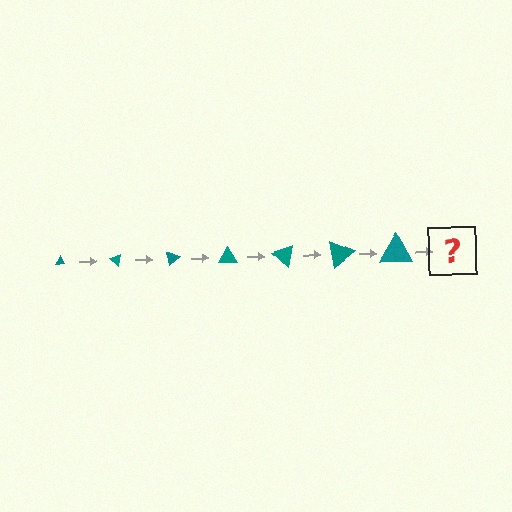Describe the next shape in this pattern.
It should be a triangle, larger than the previous one and rotated 280 degrees from the start.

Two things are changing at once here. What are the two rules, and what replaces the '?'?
The two rules are that the triangle grows larger each step and it rotates 40 degrees each step. The '?' should be a triangle, larger than the previous one and rotated 280 degrees from the start.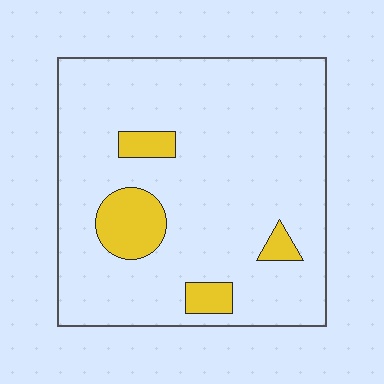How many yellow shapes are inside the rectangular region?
4.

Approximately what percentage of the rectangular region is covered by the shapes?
Approximately 10%.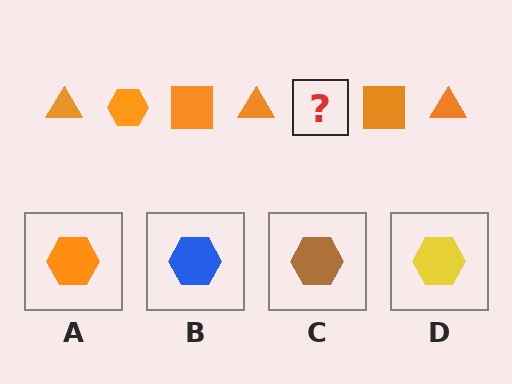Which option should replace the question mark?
Option A.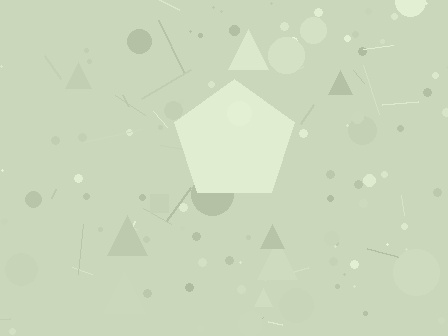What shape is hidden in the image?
A pentagon is hidden in the image.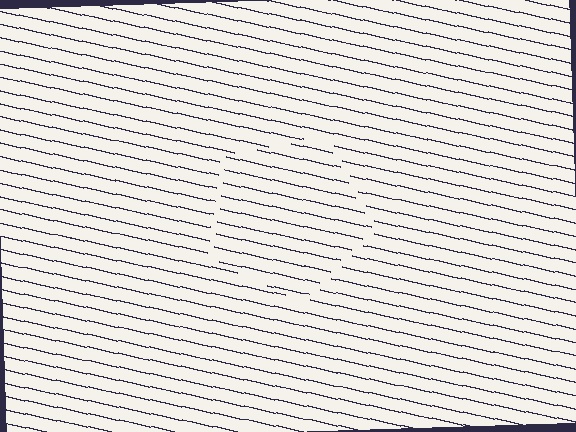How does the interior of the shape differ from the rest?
The interior of the shape contains the same grating, shifted by half a period — the contour is defined by the phase discontinuity where line-ends from the inner and outer gratings abut.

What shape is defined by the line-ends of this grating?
An illusory pentagon. The interior of the shape contains the same grating, shifted by half a period — the contour is defined by the phase discontinuity where line-ends from the inner and outer gratings abut.